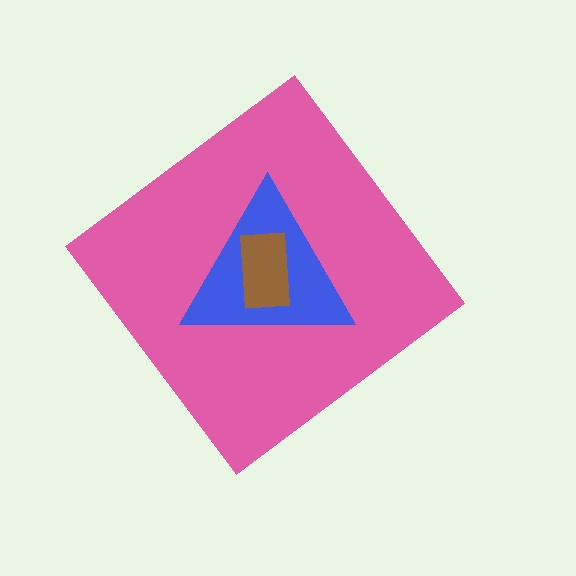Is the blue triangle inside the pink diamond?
Yes.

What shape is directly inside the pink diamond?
The blue triangle.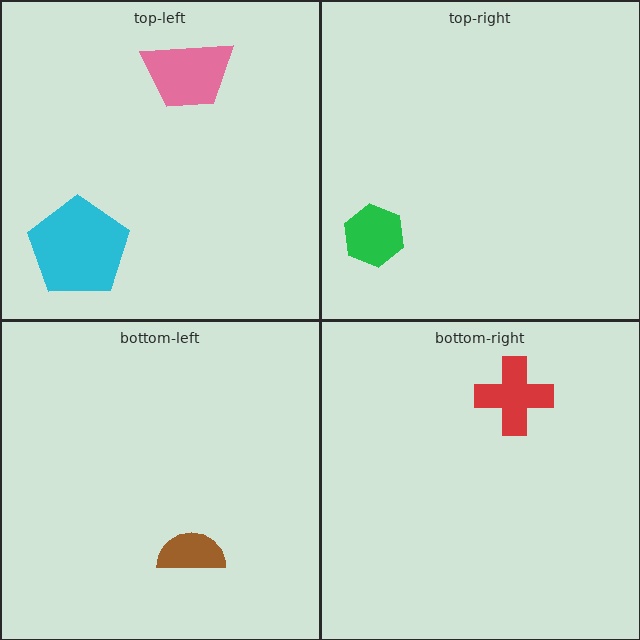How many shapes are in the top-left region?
2.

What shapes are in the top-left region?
The cyan pentagon, the pink trapezoid.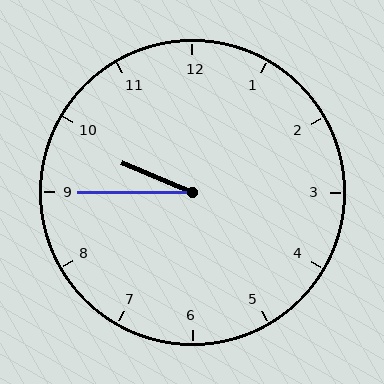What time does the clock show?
9:45.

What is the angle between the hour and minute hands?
Approximately 22 degrees.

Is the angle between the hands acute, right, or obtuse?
It is acute.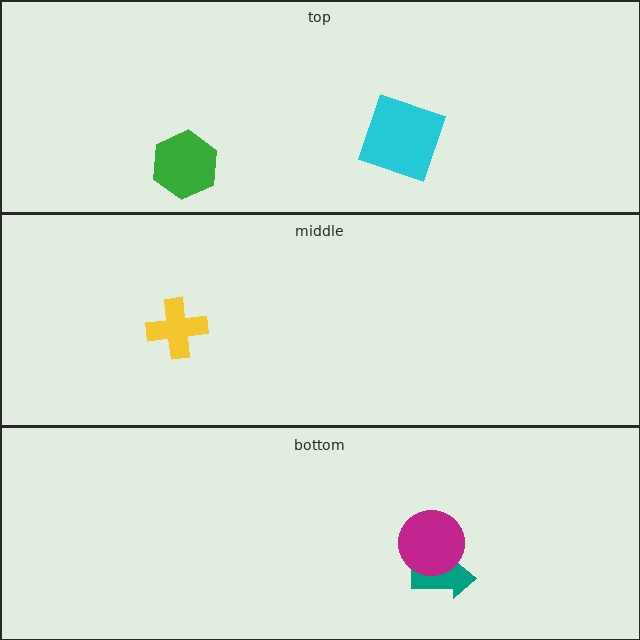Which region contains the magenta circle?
The bottom region.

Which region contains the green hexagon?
The top region.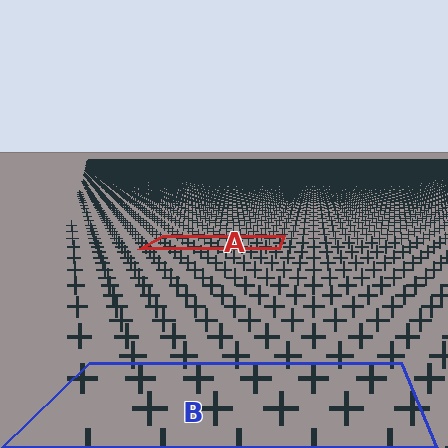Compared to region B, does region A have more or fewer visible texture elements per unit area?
Region A has more texture elements per unit area — they are packed more densely because it is farther away.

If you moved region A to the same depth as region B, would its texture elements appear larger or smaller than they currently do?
They would appear larger. At a closer depth, the same texture elements are projected at a bigger on-screen size.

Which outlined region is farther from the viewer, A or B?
Region A is farther from the viewer — the texture elements inside it appear smaller and more densely packed.